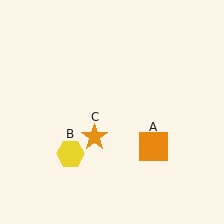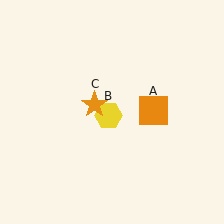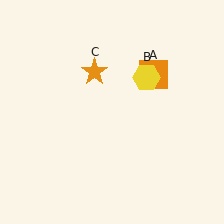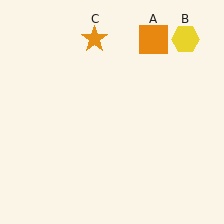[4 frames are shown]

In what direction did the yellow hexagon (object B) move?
The yellow hexagon (object B) moved up and to the right.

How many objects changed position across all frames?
3 objects changed position: orange square (object A), yellow hexagon (object B), orange star (object C).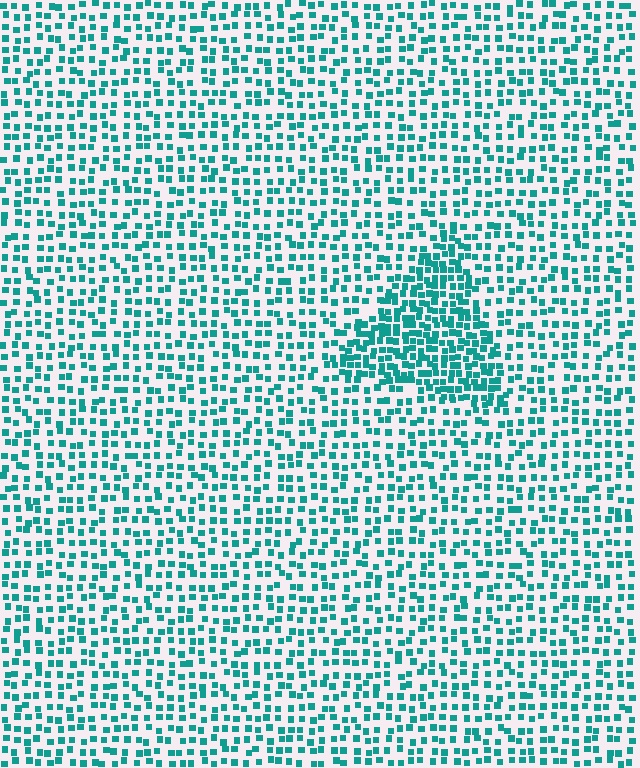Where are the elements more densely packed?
The elements are more densely packed inside the triangle boundary.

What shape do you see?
I see a triangle.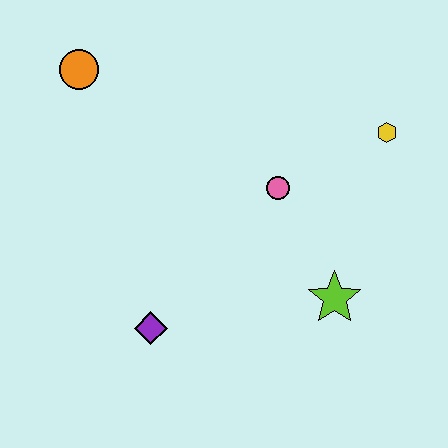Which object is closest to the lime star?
The pink circle is closest to the lime star.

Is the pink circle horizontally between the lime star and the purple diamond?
Yes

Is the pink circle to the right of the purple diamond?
Yes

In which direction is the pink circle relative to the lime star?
The pink circle is above the lime star.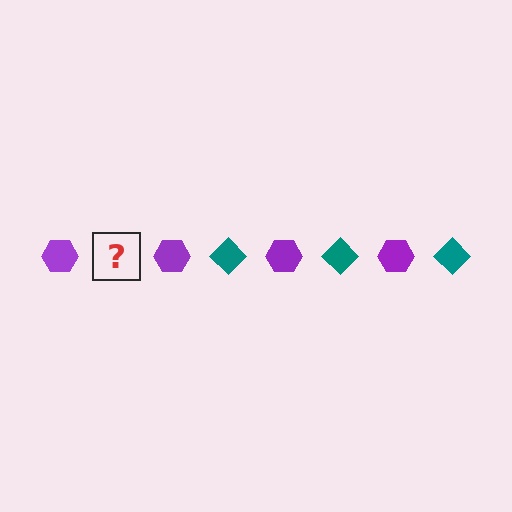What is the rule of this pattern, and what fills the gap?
The rule is that the pattern alternates between purple hexagon and teal diamond. The gap should be filled with a teal diamond.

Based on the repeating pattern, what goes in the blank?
The blank should be a teal diamond.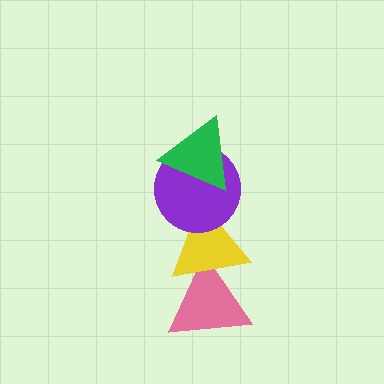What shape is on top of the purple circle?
The green triangle is on top of the purple circle.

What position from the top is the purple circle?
The purple circle is 2nd from the top.